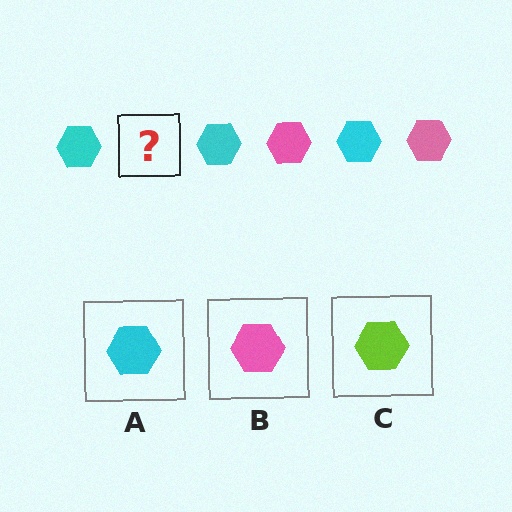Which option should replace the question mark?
Option B.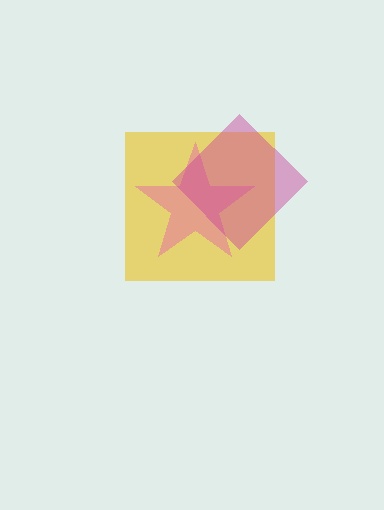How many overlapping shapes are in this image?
There are 3 overlapping shapes in the image.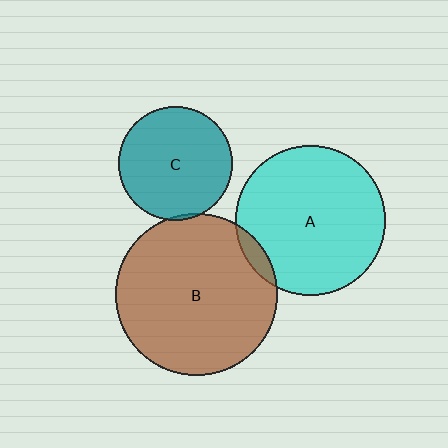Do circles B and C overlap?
Yes.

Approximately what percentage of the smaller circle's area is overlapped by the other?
Approximately 5%.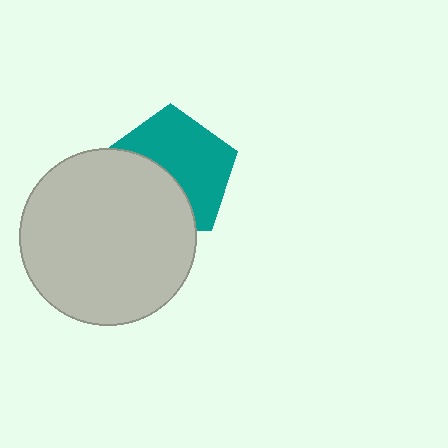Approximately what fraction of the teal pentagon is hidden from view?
Roughly 43% of the teal pentagon is hidden behind the light gray circle.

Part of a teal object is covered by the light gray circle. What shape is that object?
It is a pentagon.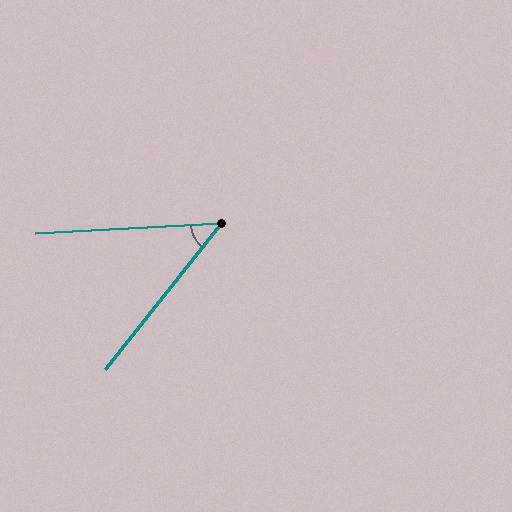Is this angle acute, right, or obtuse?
It is acute.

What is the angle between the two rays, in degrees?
Approximately 48 degrees.